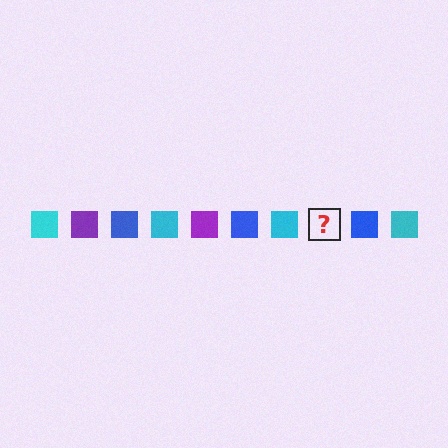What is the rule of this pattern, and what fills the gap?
The rule is that the pattern cycles through cyan, purple, blue squares. The gap should be filled with a purple square.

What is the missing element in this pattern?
The missing element is a purple square.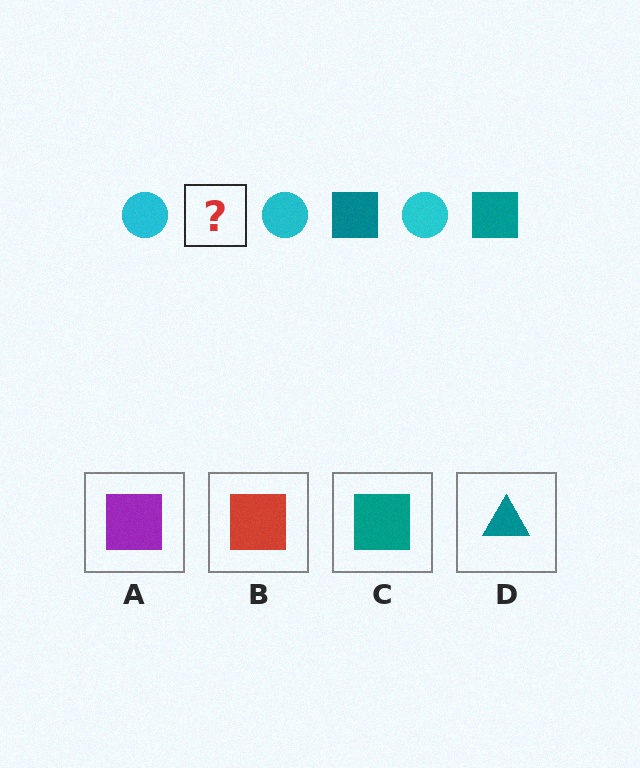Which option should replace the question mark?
Option C.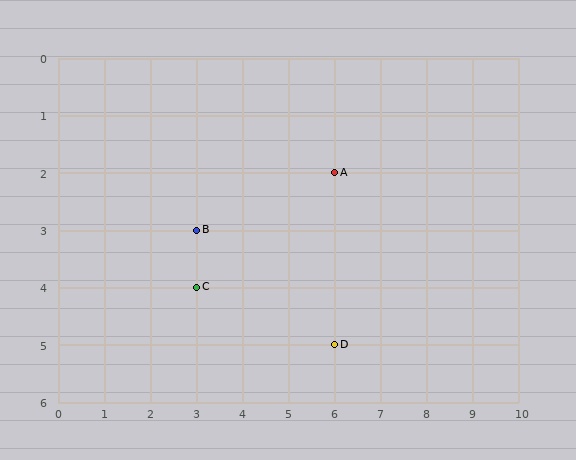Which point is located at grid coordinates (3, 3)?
Point B is at (3, 3).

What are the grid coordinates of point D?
Point D is at grid coordinates (6, 5).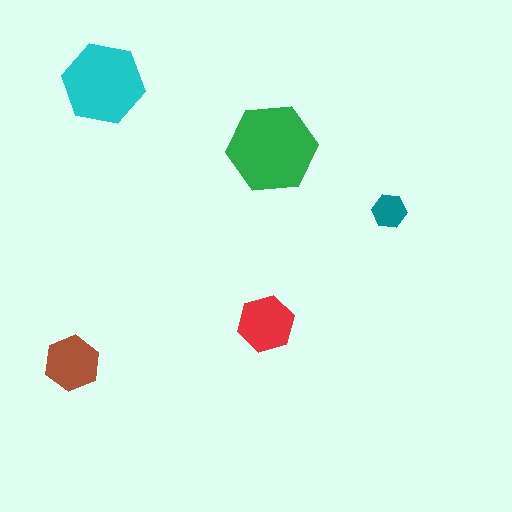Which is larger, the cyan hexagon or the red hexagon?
The cyan one.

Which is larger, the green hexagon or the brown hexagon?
The green one.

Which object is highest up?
The cyan hexagon is topmost.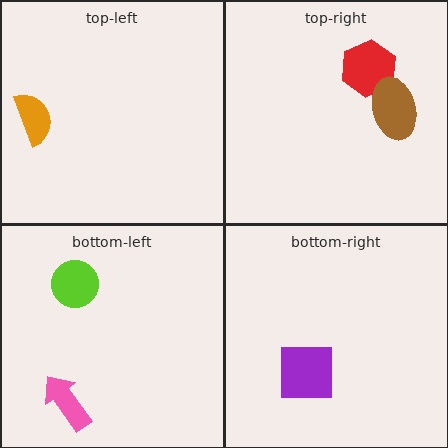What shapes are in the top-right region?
The red hexagon, the brown ellipse.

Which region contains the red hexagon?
The top-right region.